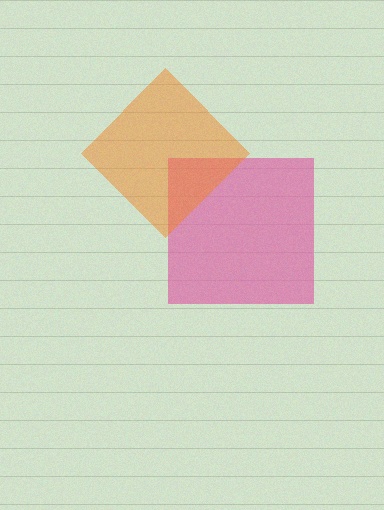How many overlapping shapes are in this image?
There are 2 overlapping shapes in the image.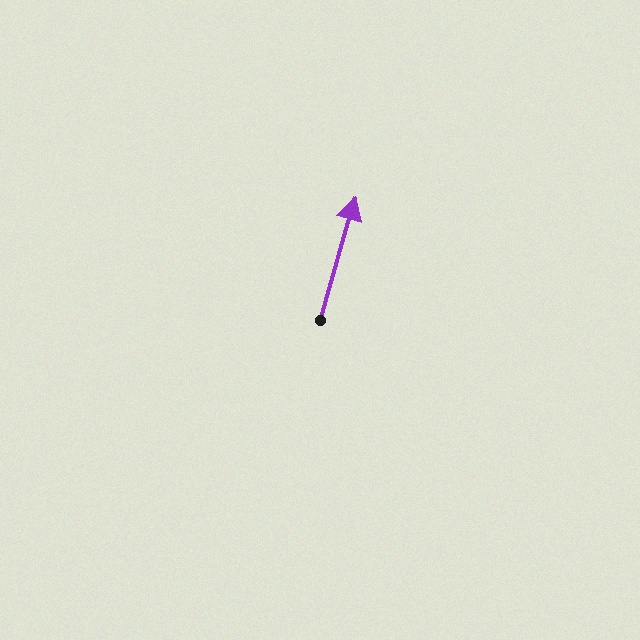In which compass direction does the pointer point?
North.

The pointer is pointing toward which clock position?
Roughly 1 o'clock.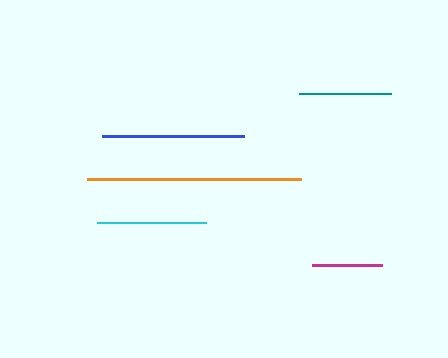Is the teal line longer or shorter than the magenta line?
The teal line is longer than the magenta line.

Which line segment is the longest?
The orange line is the longest at approximately 214 pixels.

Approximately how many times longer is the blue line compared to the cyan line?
The blue line is approximately 1.3 times the length of the cyan line.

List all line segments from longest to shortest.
From longest to shortest: orange, blue, cyan, teal, magenta.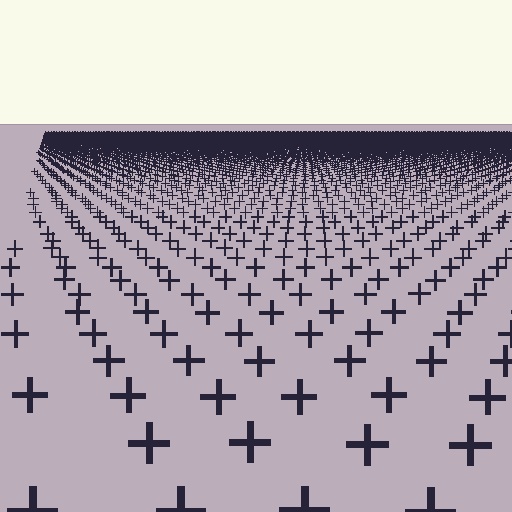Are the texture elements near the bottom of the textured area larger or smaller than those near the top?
Larger. Near the bottom, elements are closer to the viewer and appear at a bigger on-screen size.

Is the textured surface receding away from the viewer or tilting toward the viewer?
The surface is receding away from the viewer. Texture elements get smaller and denser toward the top.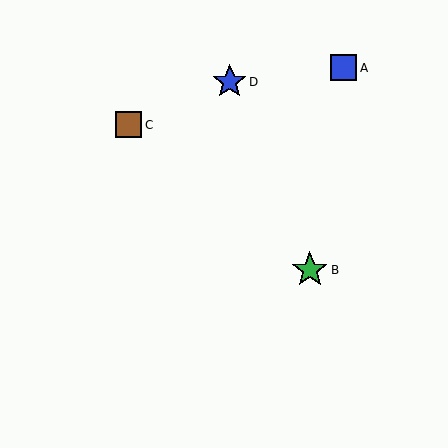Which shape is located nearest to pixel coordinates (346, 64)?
The blue square (labeled A) at (344, 68) is nearest to that location.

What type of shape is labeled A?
Shape A is a blue square.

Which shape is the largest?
The green star (labeled B) is the largest.